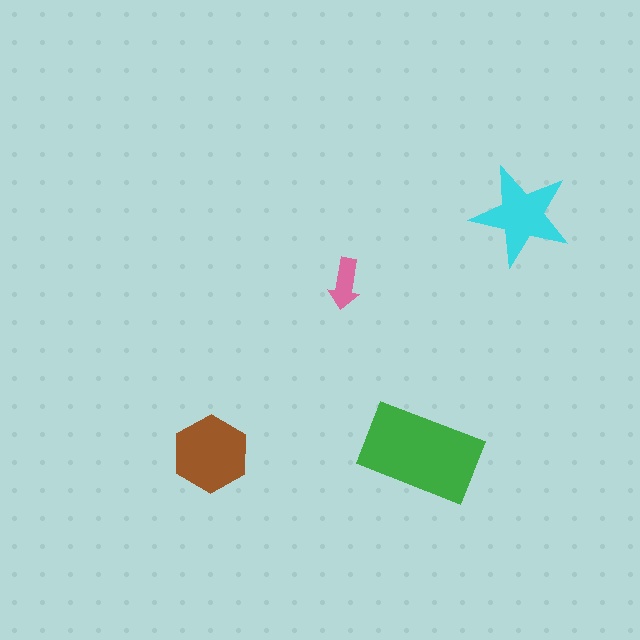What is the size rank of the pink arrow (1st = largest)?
4th.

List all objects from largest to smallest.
The green rectangle, the brown hexagon, the cyan star, the pink arrow.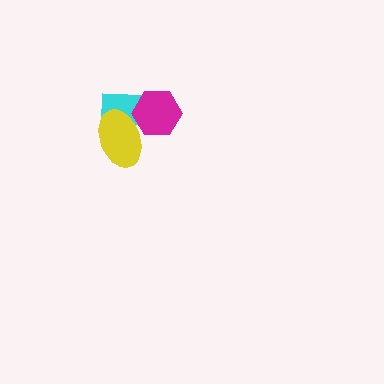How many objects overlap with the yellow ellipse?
2 objects overlap with the yellow ellipse.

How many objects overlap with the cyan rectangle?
2 objects overlap with the cyan rectangle.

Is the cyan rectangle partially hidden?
Yes, it is partially covered by another shape.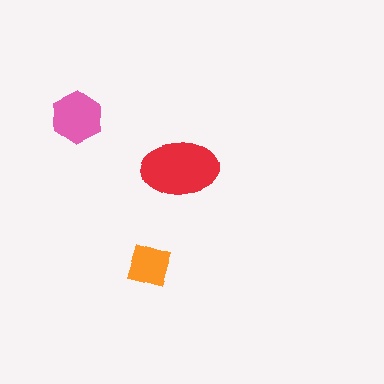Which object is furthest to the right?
The red ellipse is rightmost.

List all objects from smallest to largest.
The orange diamond, the pink hexagon, the red ellipse.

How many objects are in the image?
There are 3 objects in the image.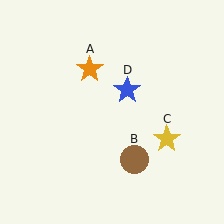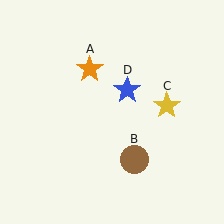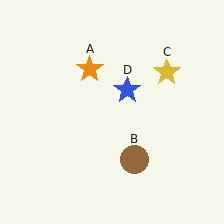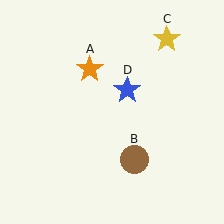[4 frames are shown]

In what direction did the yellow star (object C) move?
The yellow star (object C) moved up.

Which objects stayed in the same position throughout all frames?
Orange star (object A) and brown circle (object B) and blue star (object D) remained stationary.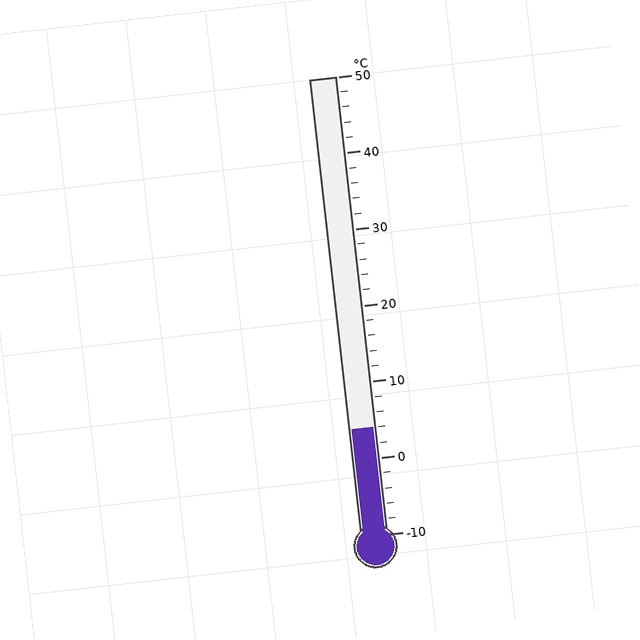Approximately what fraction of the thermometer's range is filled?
The thermometer is filled to approximately 25% of its range.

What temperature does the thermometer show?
The thermometer shows approximately 4°C.